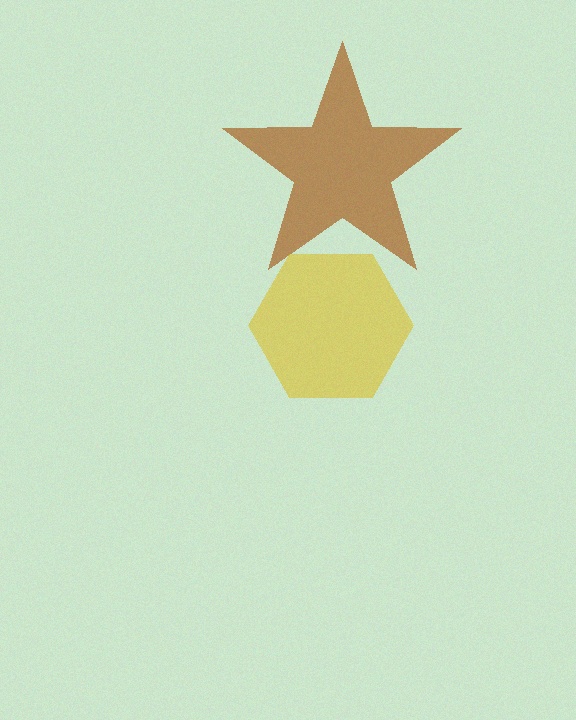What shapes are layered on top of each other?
The layered shapes are: a brown star, a yellow hexagon.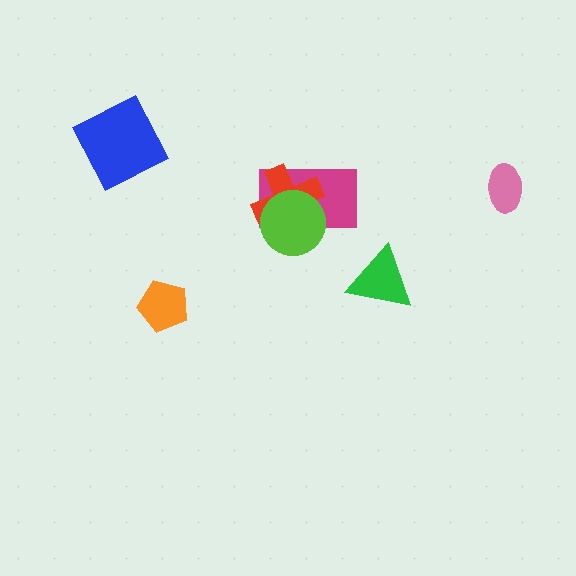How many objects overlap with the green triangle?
0 objects overlap with the green triangle.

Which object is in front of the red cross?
The lime circle is in front of the red cross.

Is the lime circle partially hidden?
No, no other shape covers it.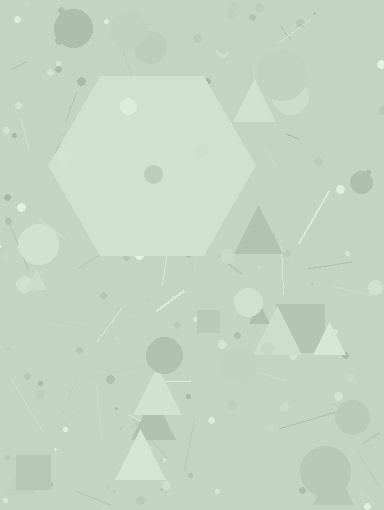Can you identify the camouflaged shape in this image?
The camouflaged shape is a hexagon.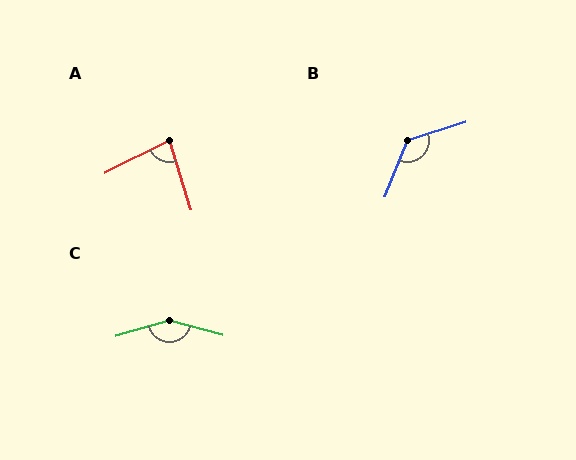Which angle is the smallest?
A, at approximately 80 degrees.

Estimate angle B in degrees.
Approximately 129 degrees.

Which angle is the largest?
C, at approximately 149 degrees.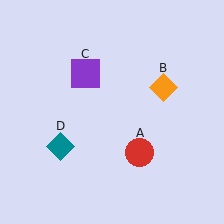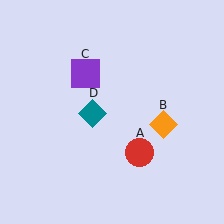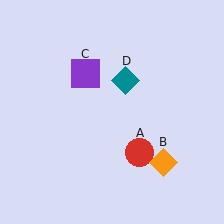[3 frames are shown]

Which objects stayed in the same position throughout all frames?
Red circle (object A) and purple square (object C) remained stationary.